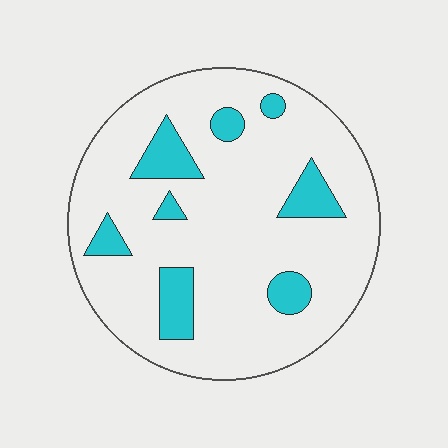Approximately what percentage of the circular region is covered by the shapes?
Approximately 15%.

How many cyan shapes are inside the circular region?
8.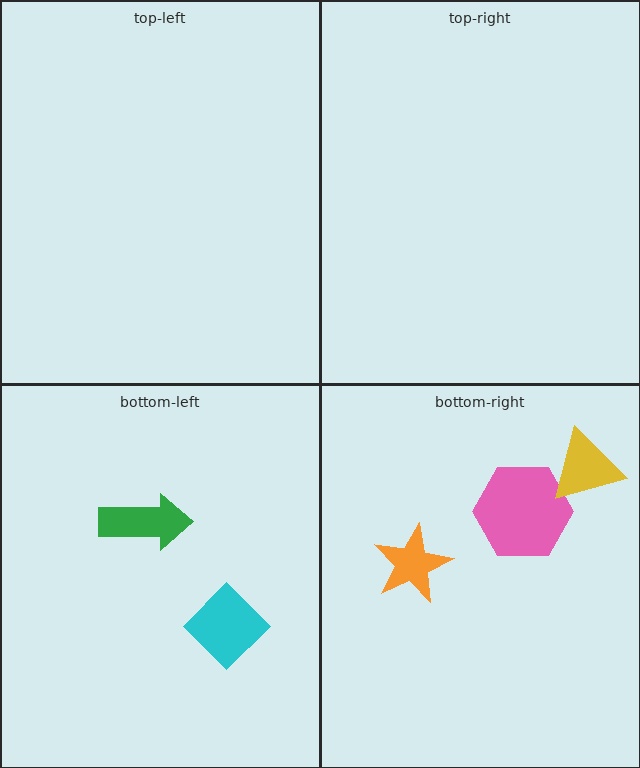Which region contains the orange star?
The bottom-right region.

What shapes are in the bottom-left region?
The cyan diamond, the green arrow.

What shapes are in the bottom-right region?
The pink hexagon, the orange star, the yellow triangle.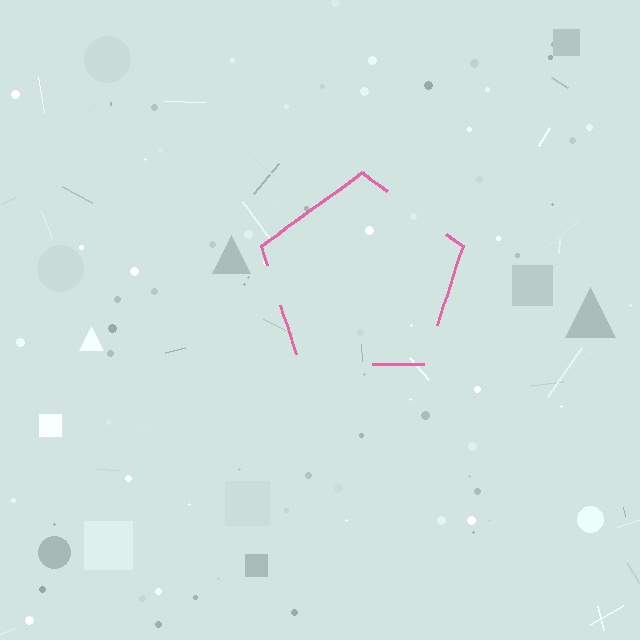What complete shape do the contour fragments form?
The contour fragments form a pentagon.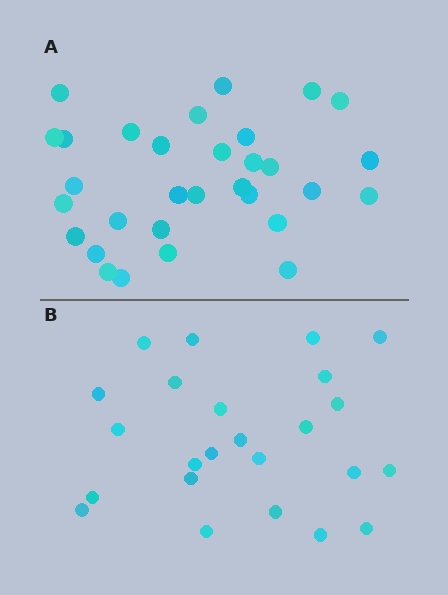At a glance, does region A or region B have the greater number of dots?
Region A (the top region) has more dots.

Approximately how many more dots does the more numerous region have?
Region A has roughly 8 or so more dots than region B.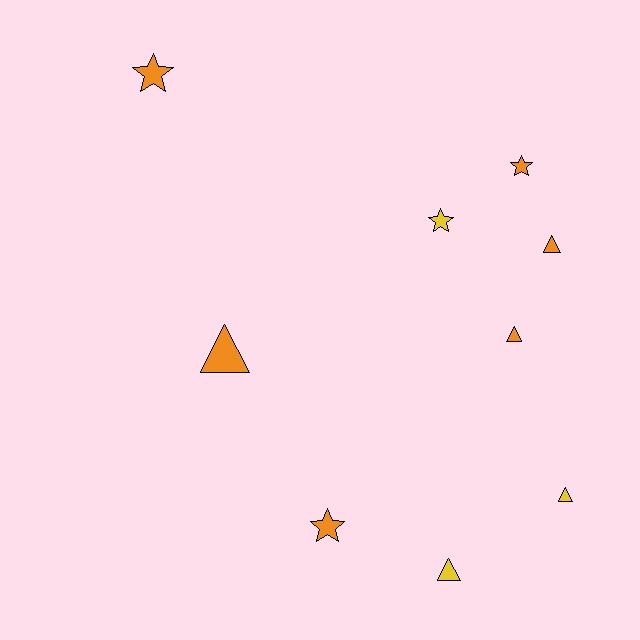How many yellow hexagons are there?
There are no yellow hexagons.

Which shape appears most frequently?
Triangle, with 5 objects.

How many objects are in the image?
There are 9 objects.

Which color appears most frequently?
Orange, with 6 objects.